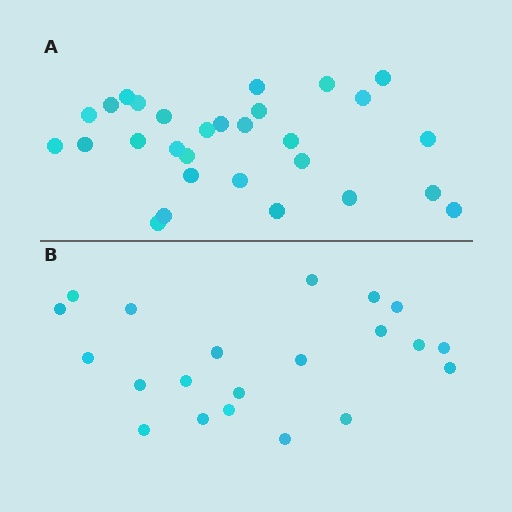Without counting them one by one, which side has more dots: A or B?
Region A (the top region) has more dots.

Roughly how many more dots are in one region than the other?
Region A has roughly 8 or so more dots than region B.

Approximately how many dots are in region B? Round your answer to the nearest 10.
About 20 dots. (The exact count is 21, which rounds to 20.)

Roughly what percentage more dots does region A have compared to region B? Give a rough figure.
About 40% more.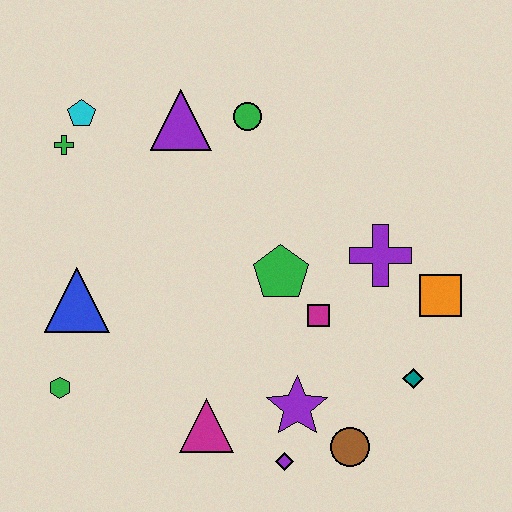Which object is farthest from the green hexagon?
The orange square is farthest from the green hexagon.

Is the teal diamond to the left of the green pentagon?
No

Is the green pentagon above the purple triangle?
No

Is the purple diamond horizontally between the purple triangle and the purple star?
Yes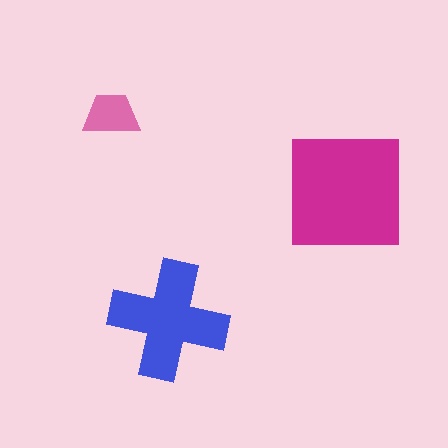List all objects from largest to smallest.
The magenta square, the blue cross, the pink trapezoid.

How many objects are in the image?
There are 3 objects in the image.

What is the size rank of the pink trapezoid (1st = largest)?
3rd.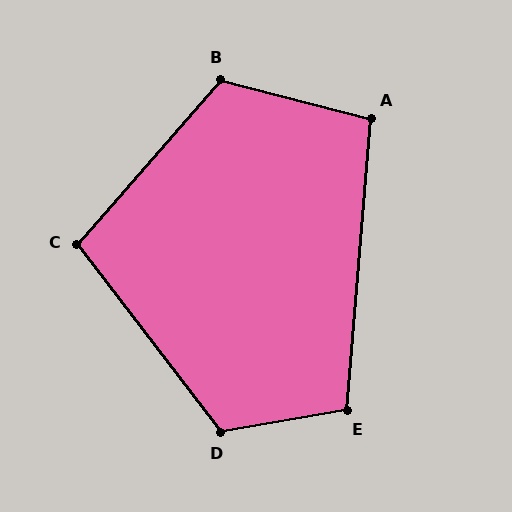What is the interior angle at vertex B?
Approximately 117 degrees (obtuse).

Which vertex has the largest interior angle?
D, at approximately 118 degrees.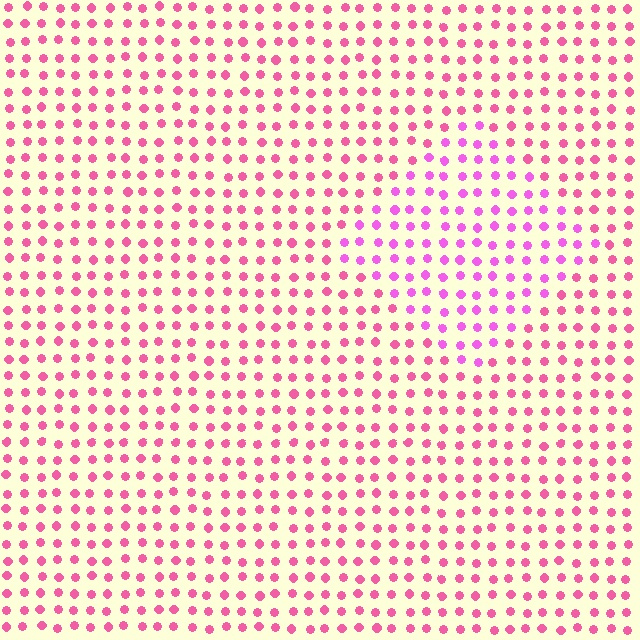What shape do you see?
I see a diamond.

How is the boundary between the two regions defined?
The boundary is defined purely by a slight shift in hue (about 28 degrees). Spacing, size, and orientation are identical on both sides.